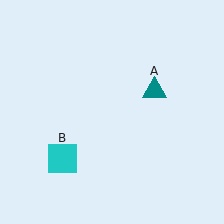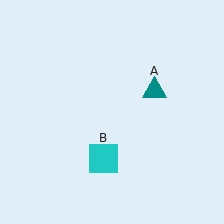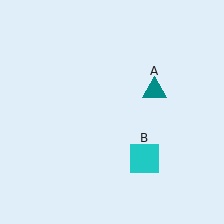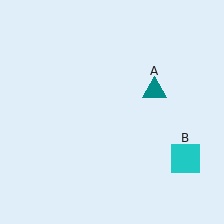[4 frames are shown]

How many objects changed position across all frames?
1 object changed position: cyan square (object B).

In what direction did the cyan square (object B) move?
The cyan square (object B) moved right.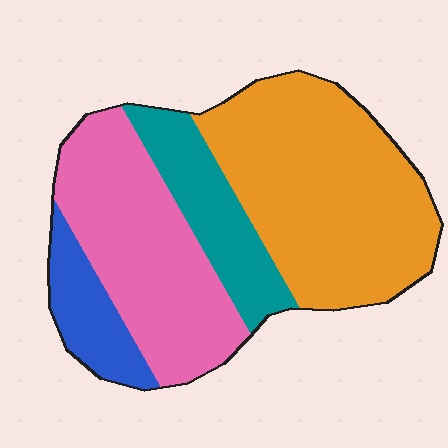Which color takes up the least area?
Blue, at roughly 10%.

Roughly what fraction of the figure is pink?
Pink takes up about one third (1/3) of the figure.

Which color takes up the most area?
Orange, at roughly 45%.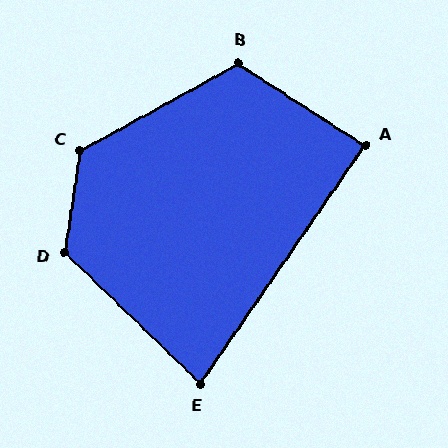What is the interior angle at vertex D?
Approximately 126 degrees (obtuse).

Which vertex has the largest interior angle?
C, at approximately 127 degrees.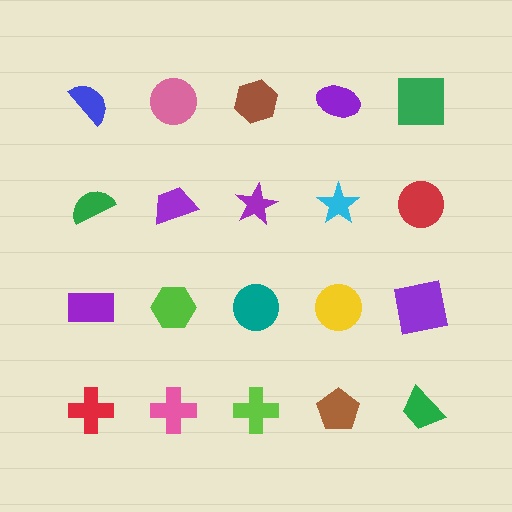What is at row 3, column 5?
A purple square.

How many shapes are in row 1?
5 shapes.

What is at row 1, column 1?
A blue semicircle.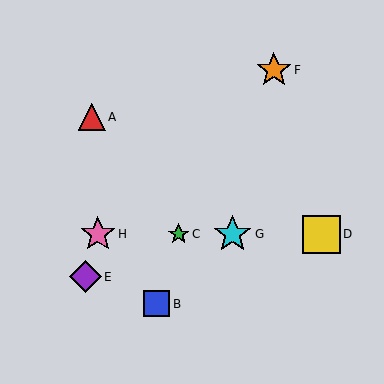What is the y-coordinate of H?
Object H is at y≈234.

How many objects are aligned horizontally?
4 objects (C, D, G, H) are aligned horizontally.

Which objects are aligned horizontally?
Objects C, D, G, H are aligned horizontally.